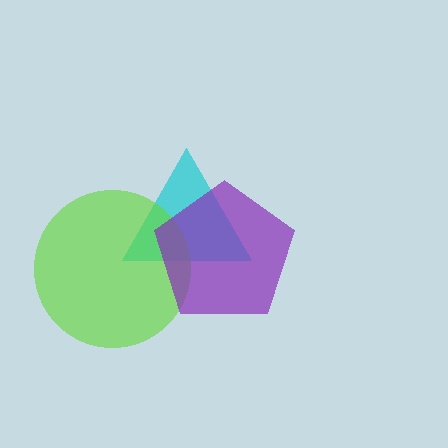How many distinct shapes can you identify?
There are 3 distinct shapes: a cyan triangle, a lime circle, a purple pentagon.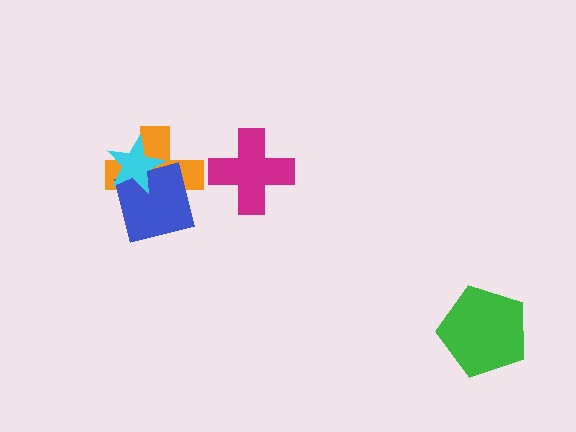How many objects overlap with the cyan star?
2 objects overlap with the cyan star.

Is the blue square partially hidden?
Yes, it is partially covered by another shape.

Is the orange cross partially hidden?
Yes, it is partially covered by another shape.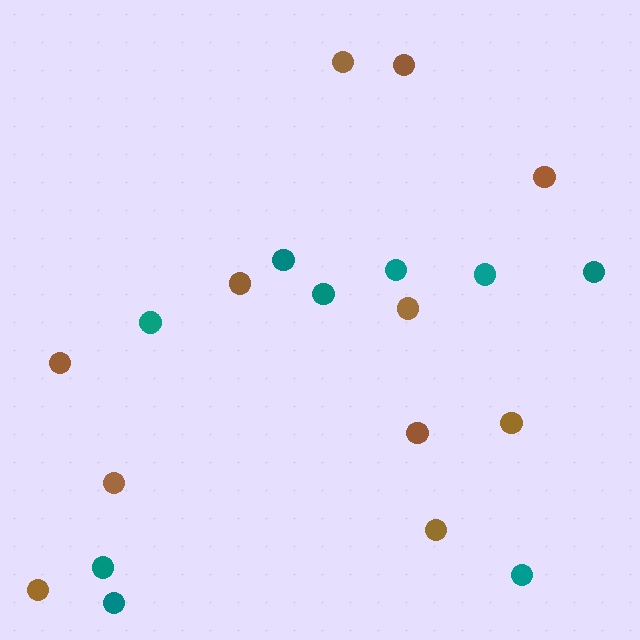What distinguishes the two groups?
There are 2 groups: one group of teal circles (9) and one group of brown circles (11).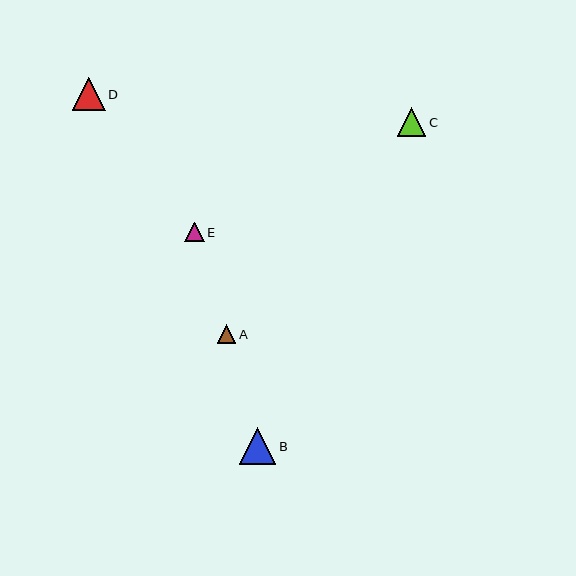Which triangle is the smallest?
Triangle A is the smallest with a size of approximately 19 pixels.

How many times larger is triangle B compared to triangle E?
Triangle B is approximately 1.9 times the size of triangle E.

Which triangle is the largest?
Triangle B is the largest with a size of approximately 37 pixels.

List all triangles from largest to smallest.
From largest to smallest: B, D, C, E, A.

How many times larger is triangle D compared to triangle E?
Triangle D is approximately 1.7 times the size of triangle E.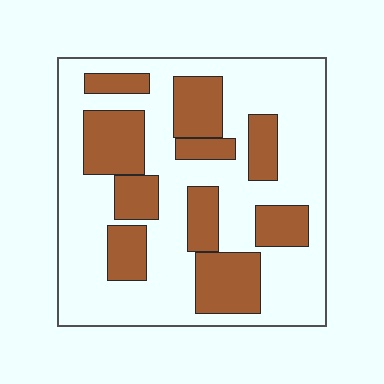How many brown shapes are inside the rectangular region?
10.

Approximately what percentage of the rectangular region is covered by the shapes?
Approximately 35%.